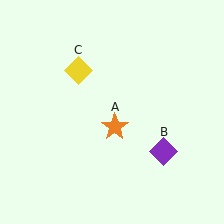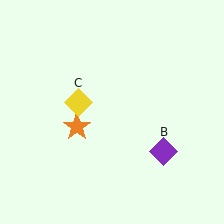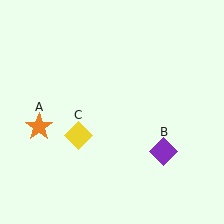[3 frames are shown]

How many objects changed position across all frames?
2 objects changed position: orange star (object A), yellow diamond (object C).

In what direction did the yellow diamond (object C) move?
The yellow diamond (object C) moved down.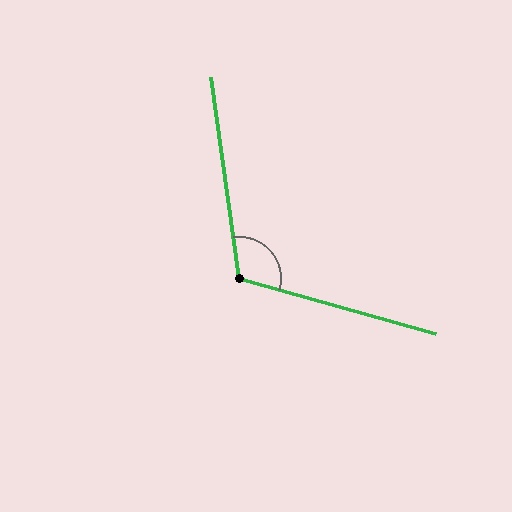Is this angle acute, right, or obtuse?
It is obtuse.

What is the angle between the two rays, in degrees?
Approximately 114 degrees.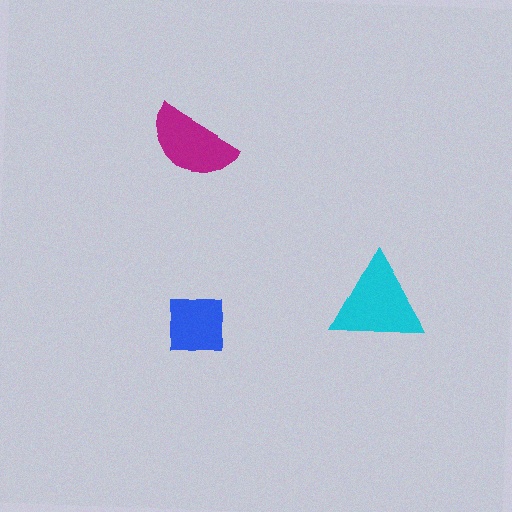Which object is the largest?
The cyan triangle.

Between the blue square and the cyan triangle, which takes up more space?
The cyan triangle.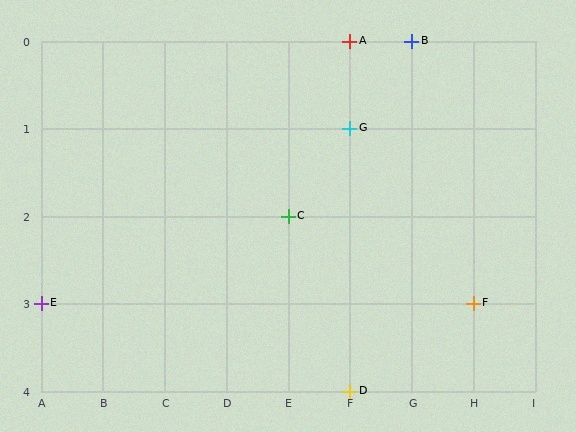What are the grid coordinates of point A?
Point A is at grid coordinates (F, 0).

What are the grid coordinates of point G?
Point G is at grid coordinates (F, 1).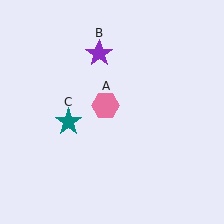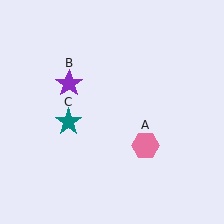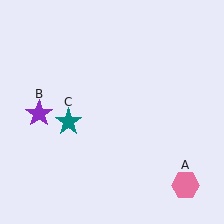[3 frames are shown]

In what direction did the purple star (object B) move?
The purple star (object B) moved down and to the left.